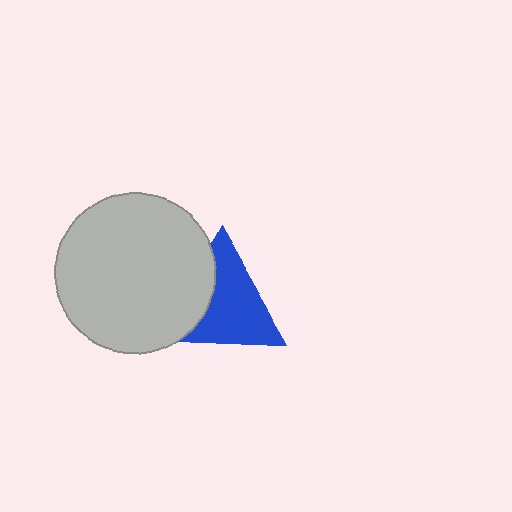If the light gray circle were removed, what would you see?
You would see the complete blue triangle.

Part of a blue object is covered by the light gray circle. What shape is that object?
It is a triangle.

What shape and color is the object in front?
The object in front is a light gray circle.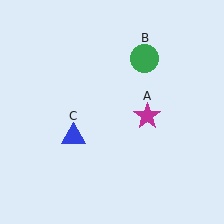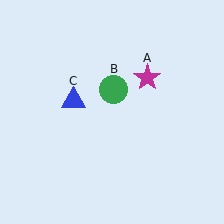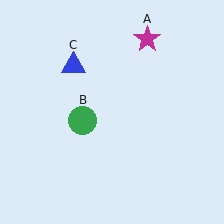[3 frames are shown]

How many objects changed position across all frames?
3 objects changed position: magenta star (object A), green circle (object B), blue triangle (object C).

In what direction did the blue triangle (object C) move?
The blue triangle (object C) moved up.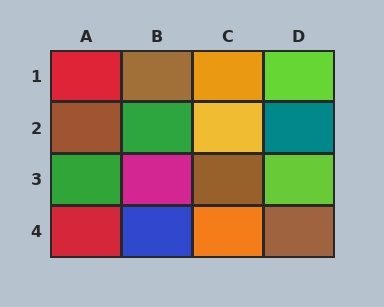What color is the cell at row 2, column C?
Yellow.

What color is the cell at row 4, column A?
Red.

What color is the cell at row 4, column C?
Orange.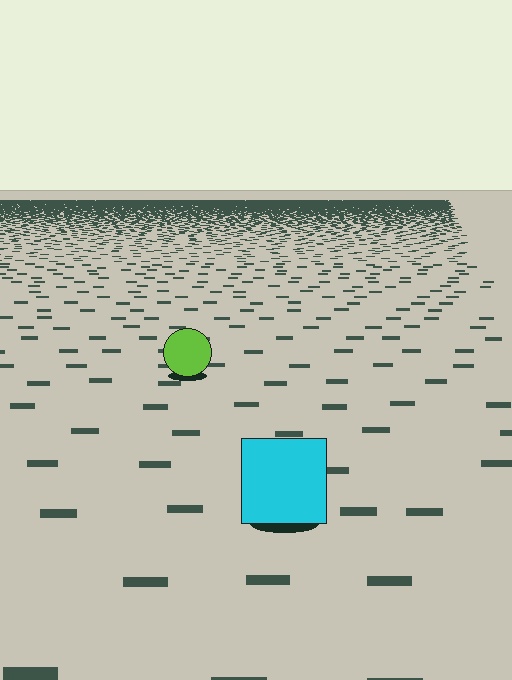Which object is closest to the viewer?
The cyan square is closest. The texture marks near it are larger and more spread out.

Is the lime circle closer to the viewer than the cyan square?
No. The cyan square is closer — you can tell from the texture gradient: the ground texture is coarser near it.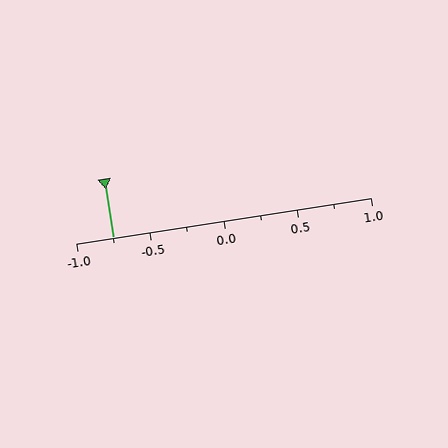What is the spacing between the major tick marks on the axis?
The major ticks are spaced 0.5 apart.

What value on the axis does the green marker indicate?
The marker indicates approximately -0.75.